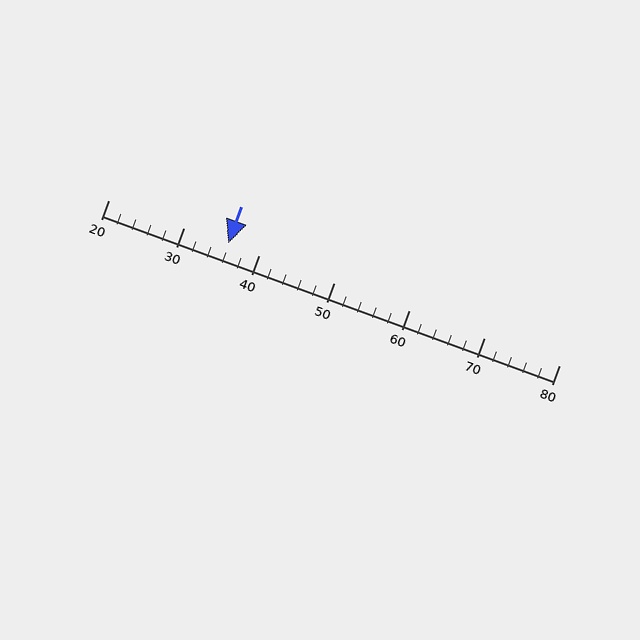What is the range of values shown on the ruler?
The ruler shows values from 20 to 80.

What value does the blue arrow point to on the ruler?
The blue arrow points to approximately 36.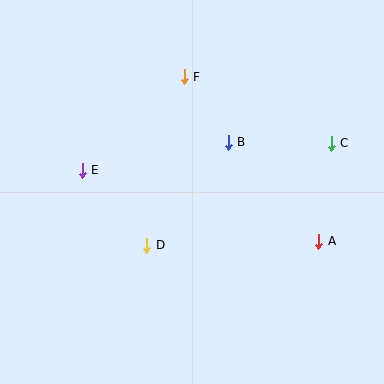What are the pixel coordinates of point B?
Point B is at (228, 142).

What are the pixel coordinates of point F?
Point F is at (184, 77).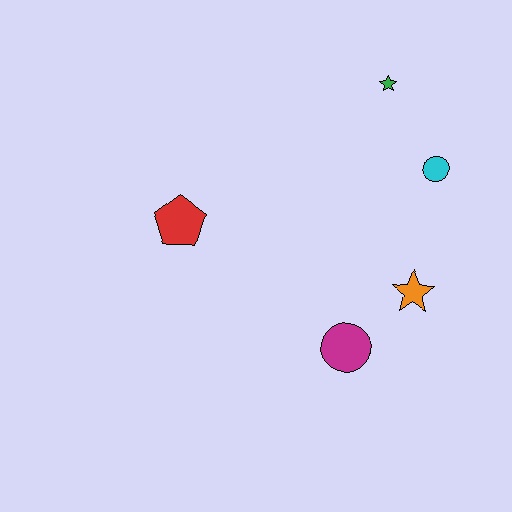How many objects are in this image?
There are 5 objects.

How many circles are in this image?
There are 2 circles.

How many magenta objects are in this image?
There is 1 magenta object.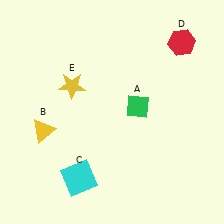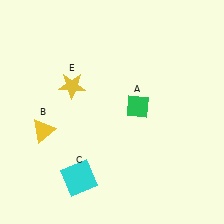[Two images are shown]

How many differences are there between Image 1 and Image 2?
There is 1 difference between the two images.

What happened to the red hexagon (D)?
The red hexagon (D) was removed in Image 2. It was in the top-right area of Image 1.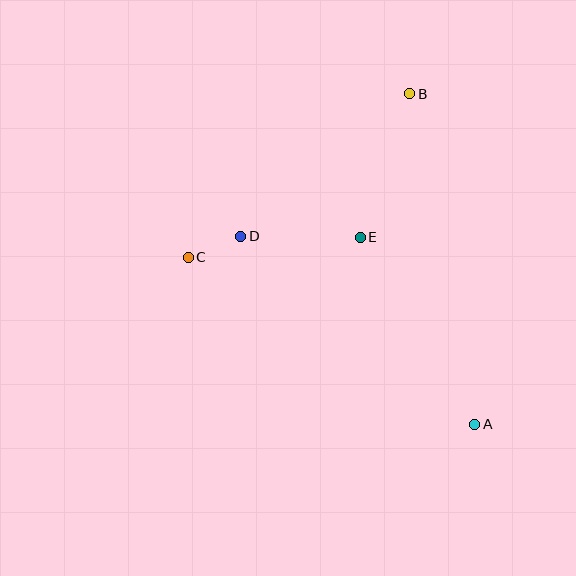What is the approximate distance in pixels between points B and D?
The distance between B and D is approximately 221 pixels.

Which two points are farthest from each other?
Points A and B are farthest from each other.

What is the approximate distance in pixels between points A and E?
The distance between A and E is approximately 219 pixels.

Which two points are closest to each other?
Points C and D are closest to each other.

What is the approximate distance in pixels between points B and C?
The distance between B and C is approximately 276 pixels.